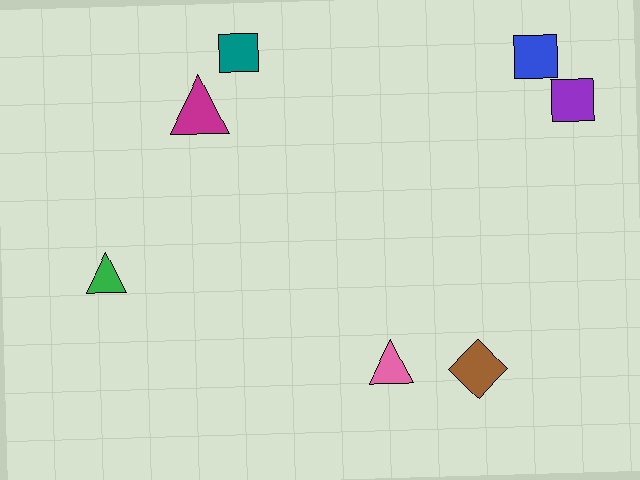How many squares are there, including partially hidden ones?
There are 3 squares.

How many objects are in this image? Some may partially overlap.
There are 7 objects.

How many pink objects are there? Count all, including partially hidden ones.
There is 1 pink object.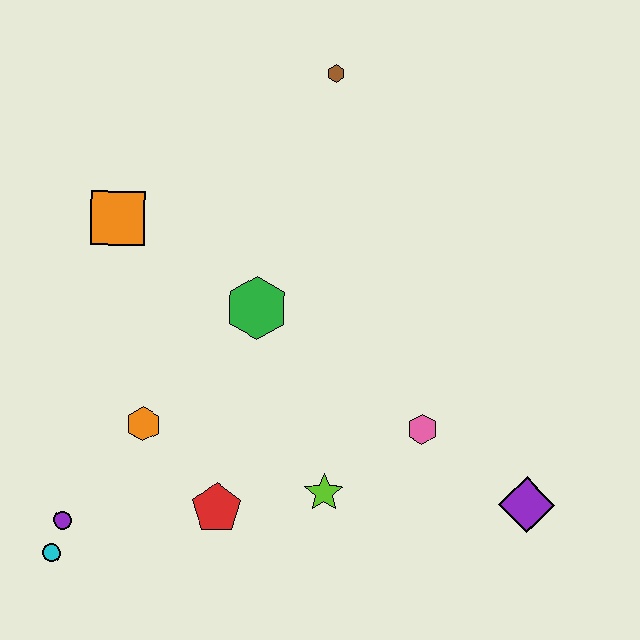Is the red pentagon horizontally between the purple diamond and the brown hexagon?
No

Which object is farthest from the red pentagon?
The brown hexagon is farthest from the red pentagon.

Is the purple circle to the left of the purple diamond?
Yes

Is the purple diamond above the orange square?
No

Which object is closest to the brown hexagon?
The green hexagon is closest to the brown hexagon.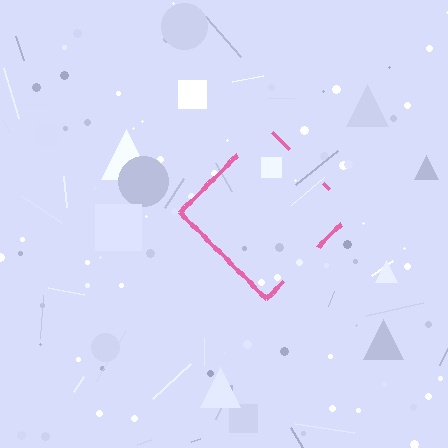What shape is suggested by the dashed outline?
The dashed outline suggests a diamond.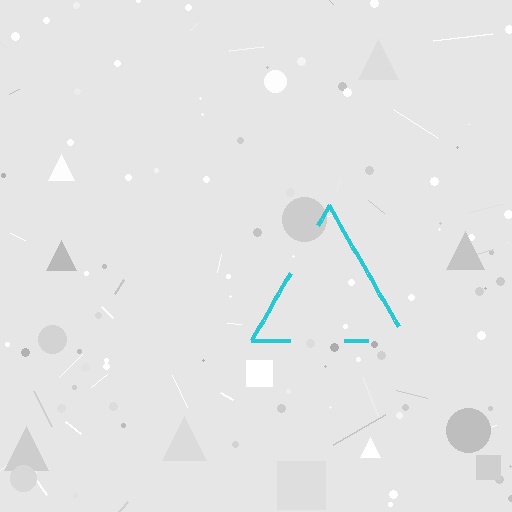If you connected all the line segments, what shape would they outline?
They would outline a triangle.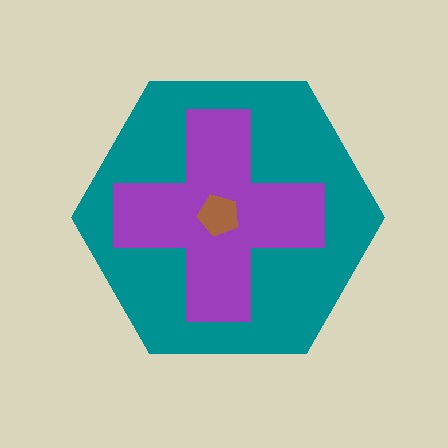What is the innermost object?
The brown pentagon.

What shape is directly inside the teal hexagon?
The purple cross.